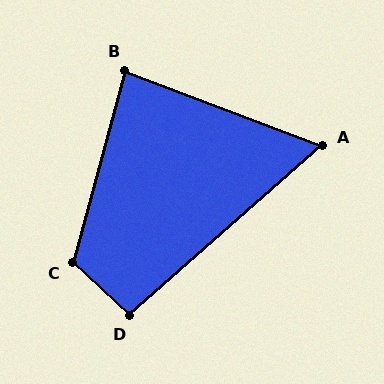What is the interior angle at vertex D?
Approximately 96 degrees (obtuse).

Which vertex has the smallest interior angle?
A, at approximately 62 degrees.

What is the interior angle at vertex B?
Approximately 84 degrees (acute).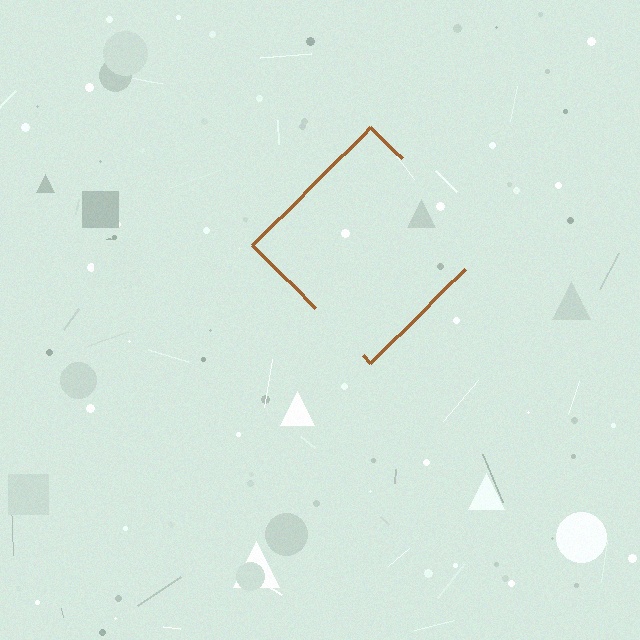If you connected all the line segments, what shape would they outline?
They would outline a diamond.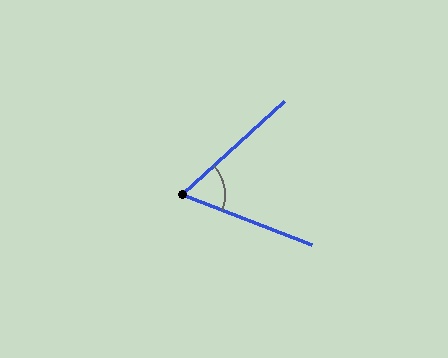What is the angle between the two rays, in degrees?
Approximately 63 degrees.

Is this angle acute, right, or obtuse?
It is acute.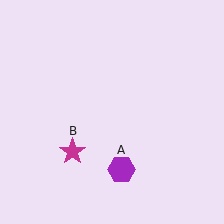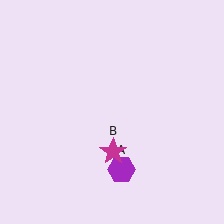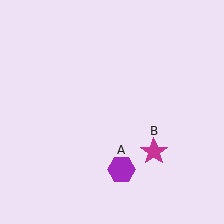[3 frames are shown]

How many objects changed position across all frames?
1 object changed position: magenta star (object B).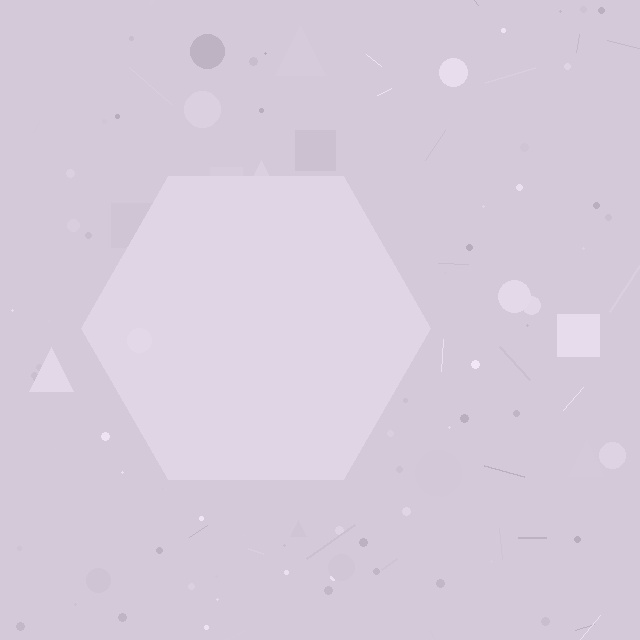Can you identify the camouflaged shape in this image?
The camouflaged shape is a hexagon.